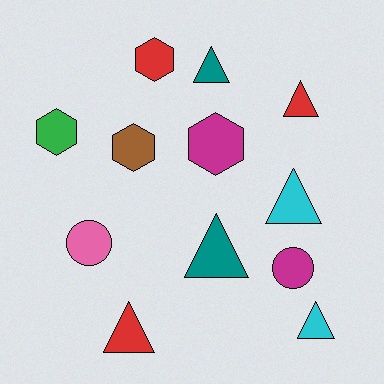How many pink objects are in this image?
There is 1 pink object.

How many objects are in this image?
There are 12 objects.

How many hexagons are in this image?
There are 4 hexagons.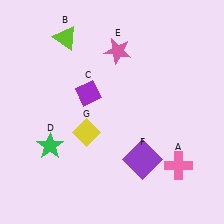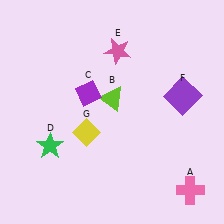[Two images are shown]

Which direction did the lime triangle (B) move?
The lime triangle (B) moved down.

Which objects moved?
The objects that moved are: the pink cross (A), the lime triangle (B), the purple square (F).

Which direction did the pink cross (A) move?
The pink cross (A) moved down.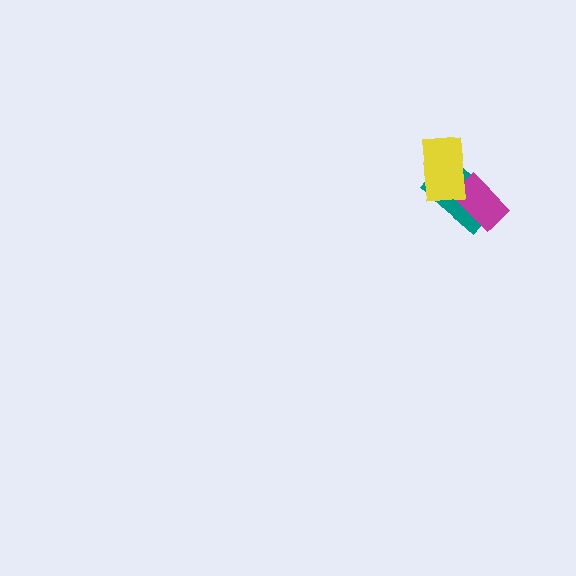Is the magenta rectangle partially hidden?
Yes, it is partially covered by another shape.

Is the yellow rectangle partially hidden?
No, no other shape covers it.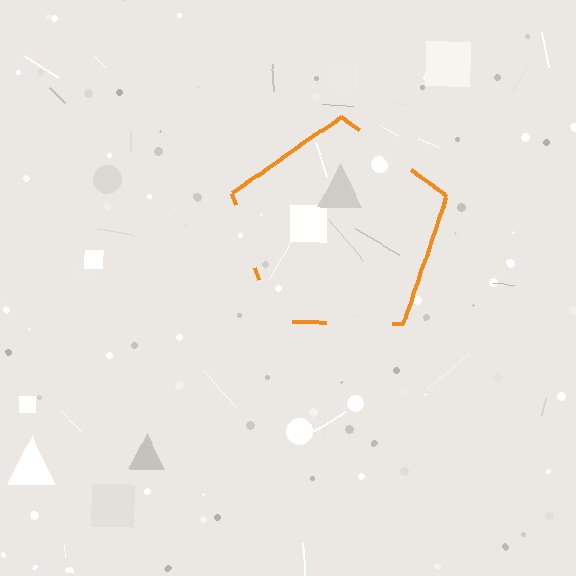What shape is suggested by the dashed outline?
The dashed outline suggests a pentagon.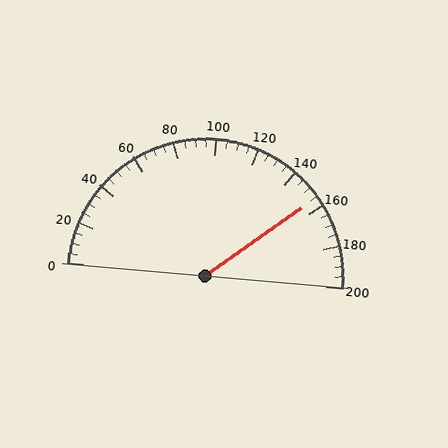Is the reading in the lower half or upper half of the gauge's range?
The reading is in the upper half of the range (0 to 200).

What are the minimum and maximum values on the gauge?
The gauge ranges from 0 to 200.